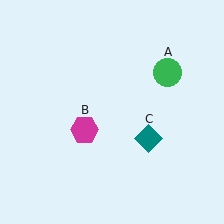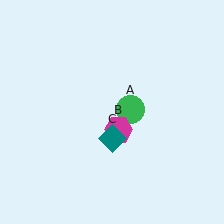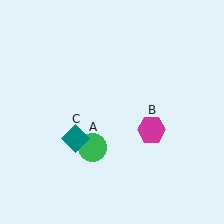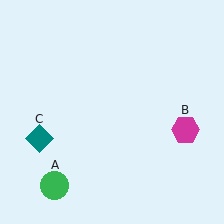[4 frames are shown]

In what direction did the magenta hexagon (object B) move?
The magenta hexagon (object B) moved right.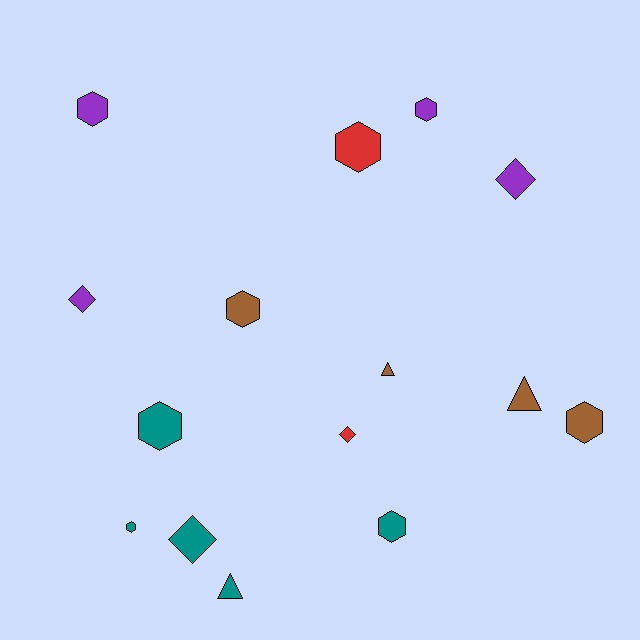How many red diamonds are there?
There is 1 red diamond.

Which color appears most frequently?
Teal, with 5 objects.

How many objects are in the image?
There are 15 objects.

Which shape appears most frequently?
Hexagon, with 8 objects.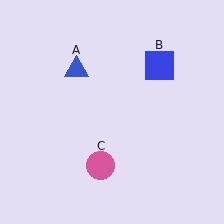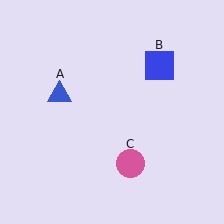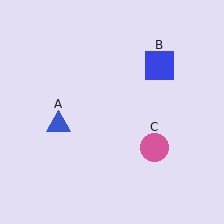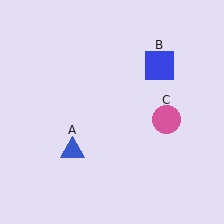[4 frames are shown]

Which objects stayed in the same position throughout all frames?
Blue square (object B) remained stationary.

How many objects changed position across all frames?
2 objects changed position: blue triangle (object A), pink circle (object C).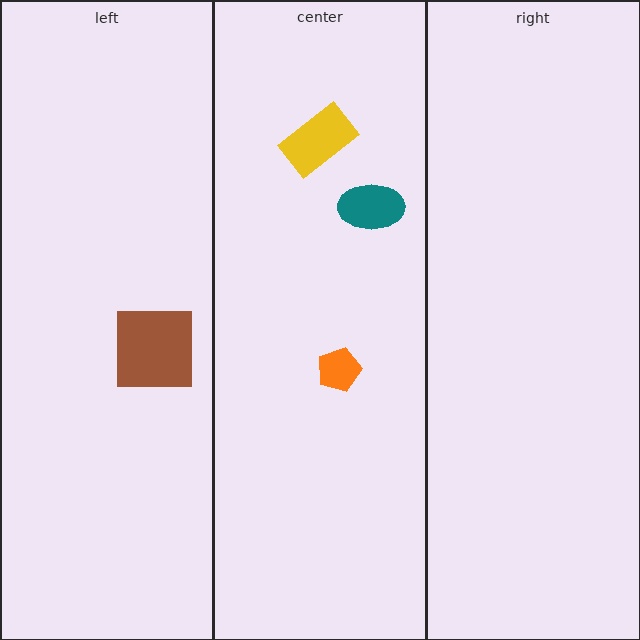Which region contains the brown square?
The left region.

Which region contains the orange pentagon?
The center region.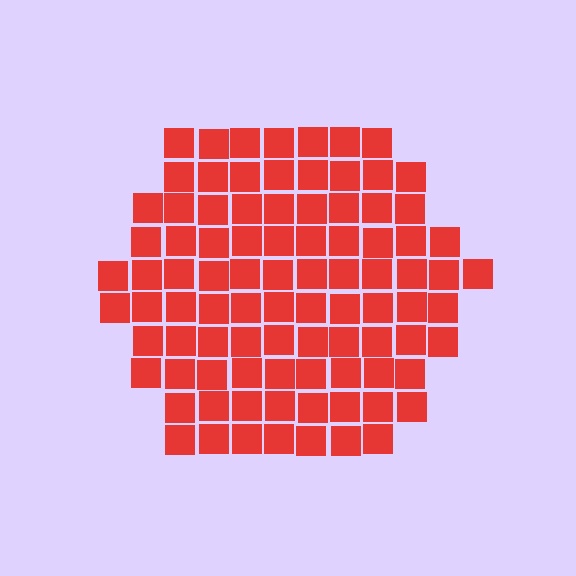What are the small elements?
The small elements are squares.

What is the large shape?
The large shape is a hexagon.